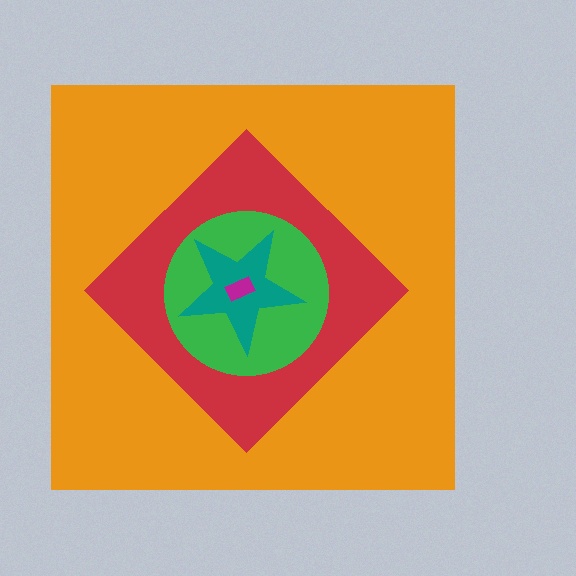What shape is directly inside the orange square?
The red diamond.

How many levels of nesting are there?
5.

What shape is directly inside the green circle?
The teal star.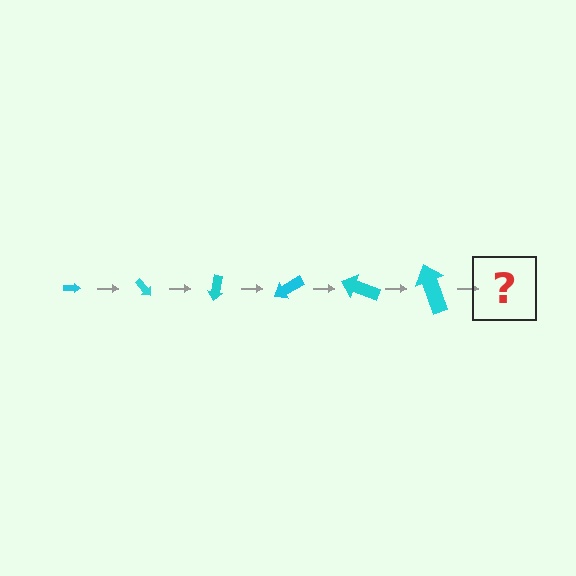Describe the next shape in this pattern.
It should be an arrow, larger than the previous one and rotated 300 degrees from the start.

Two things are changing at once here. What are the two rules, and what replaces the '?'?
The two rules are that the arrow grows larger each step and it rotates 50 degrees each step. The '?' should be an arrow, larger than the previous one and rotated 300 degrees from the start.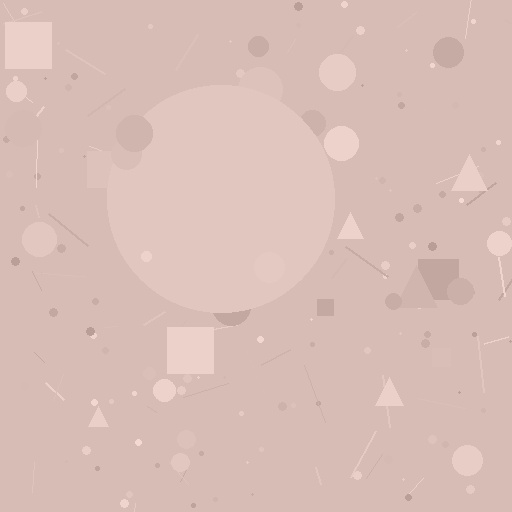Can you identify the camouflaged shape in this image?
The camouflaged shape is a circle.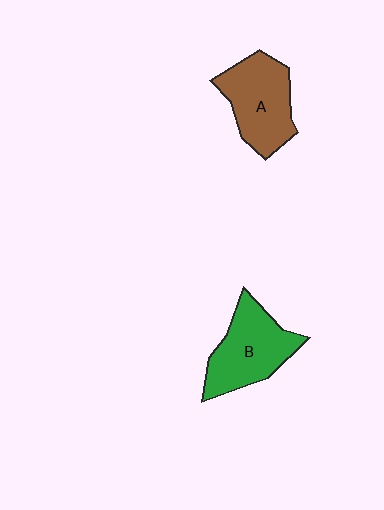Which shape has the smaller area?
Shape B (green).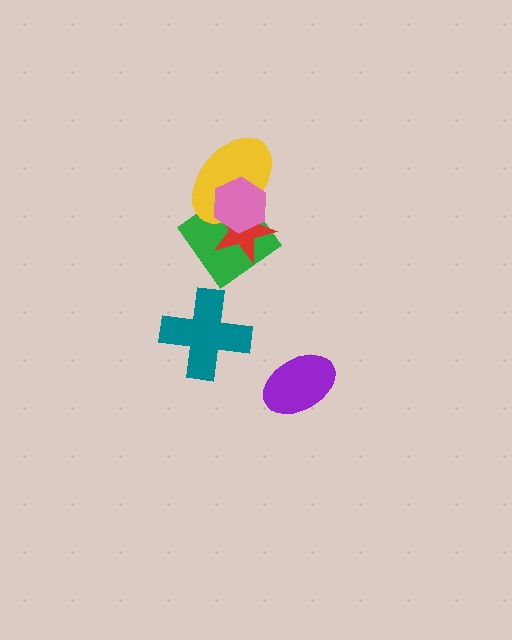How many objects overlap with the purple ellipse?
0 objects overlap with the purple ellipse.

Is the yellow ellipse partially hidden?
Yes, it is partially covered by another shape.